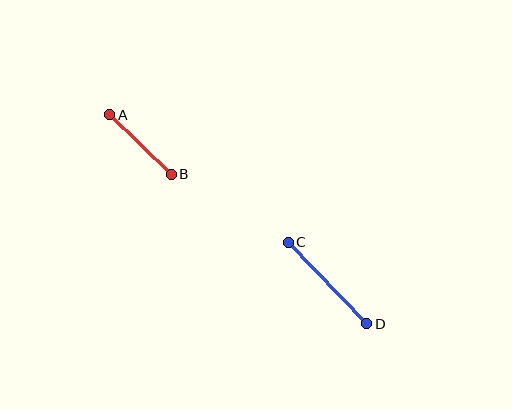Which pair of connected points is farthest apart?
Points C and D are farthest apart.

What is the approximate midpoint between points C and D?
The midpoint is at approximately (328, 283) pixels.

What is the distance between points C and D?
The distance is approximately 113 pixels.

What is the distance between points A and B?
The distance is approximately 86 pixels.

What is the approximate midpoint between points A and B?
The midpoint is at approximately (140, 144) pixels.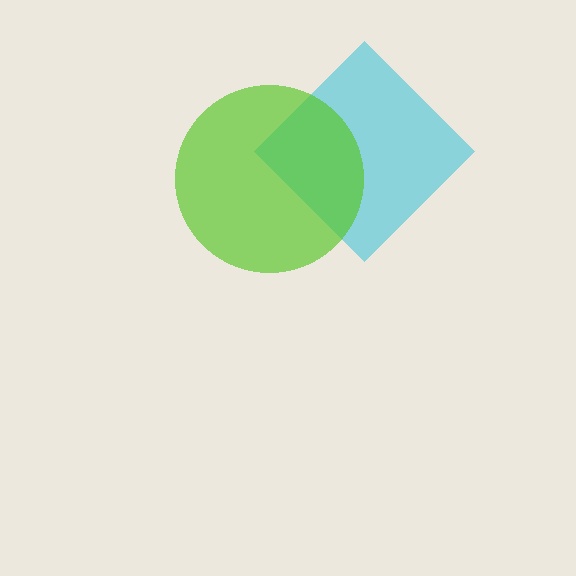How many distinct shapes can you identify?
There are 2 distinct shapes: a cyan diamond, a lime circle.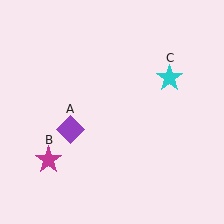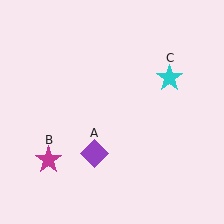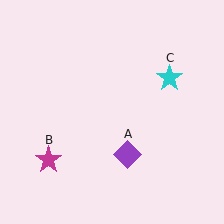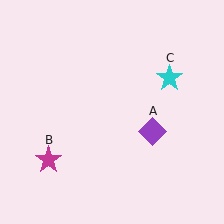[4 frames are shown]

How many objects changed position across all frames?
1 object changed position: purple diamond (object A).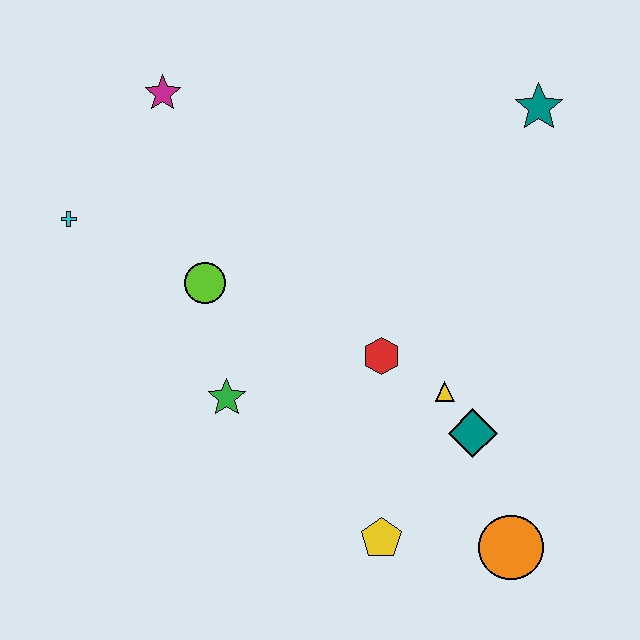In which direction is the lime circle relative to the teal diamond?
The lime circle is to the left of the teal diamond.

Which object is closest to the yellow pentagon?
The orange circle is closest to the yellow pentagon.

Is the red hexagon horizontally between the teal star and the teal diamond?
No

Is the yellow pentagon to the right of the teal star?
No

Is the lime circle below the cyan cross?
Yes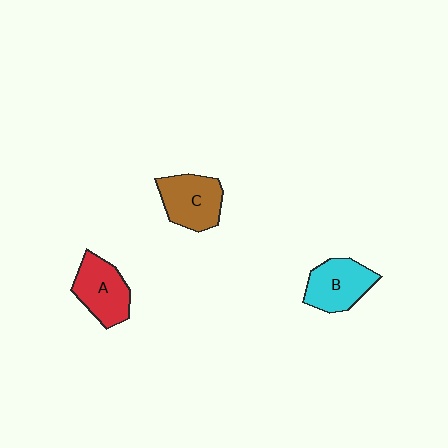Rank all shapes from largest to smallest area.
From largest to smallest: C (brown), A (red), B (cyan).